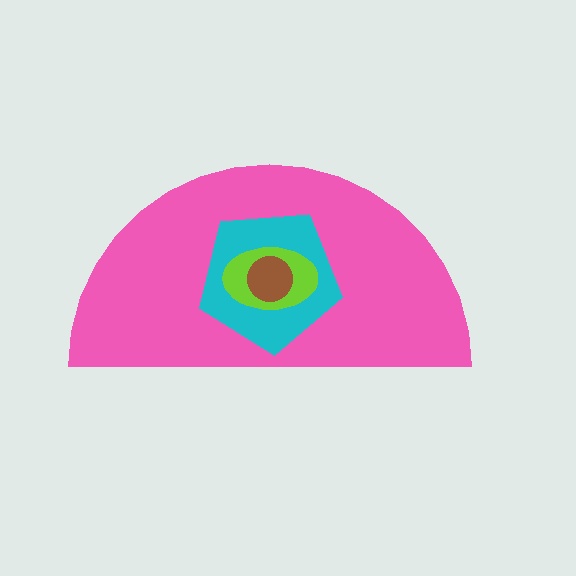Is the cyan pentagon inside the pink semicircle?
Yes.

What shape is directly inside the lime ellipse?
The brown circle.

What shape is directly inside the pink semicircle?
The cyan pentagon.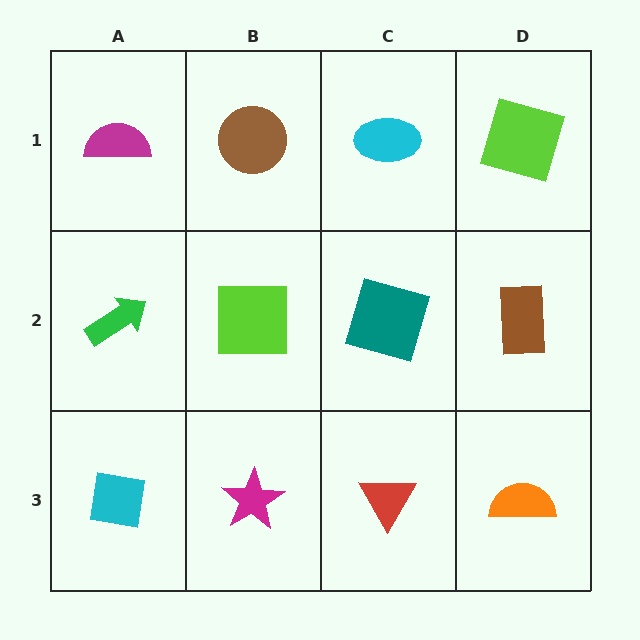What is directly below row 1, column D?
A brown rectangle.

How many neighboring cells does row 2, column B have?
4.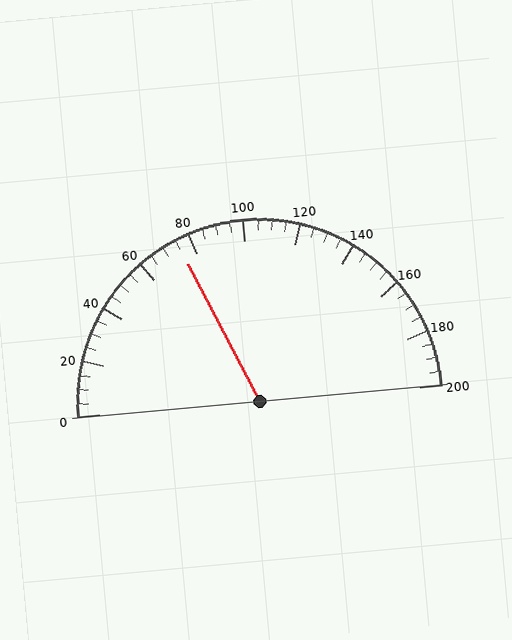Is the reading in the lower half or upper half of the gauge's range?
The reading is in the lower half of the range (0 to 200).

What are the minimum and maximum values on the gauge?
The gauge ranges from 0 to 200.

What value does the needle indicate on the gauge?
The needle indicates approximately 75.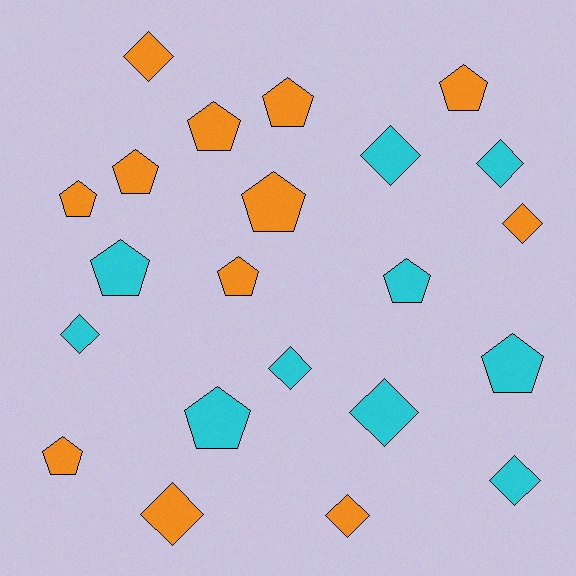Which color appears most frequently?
Orange, with 12 objects.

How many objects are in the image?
There are 22 objects.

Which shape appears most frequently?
Pentagon, with 12 objects.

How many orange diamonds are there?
There are 4 orange diamonds.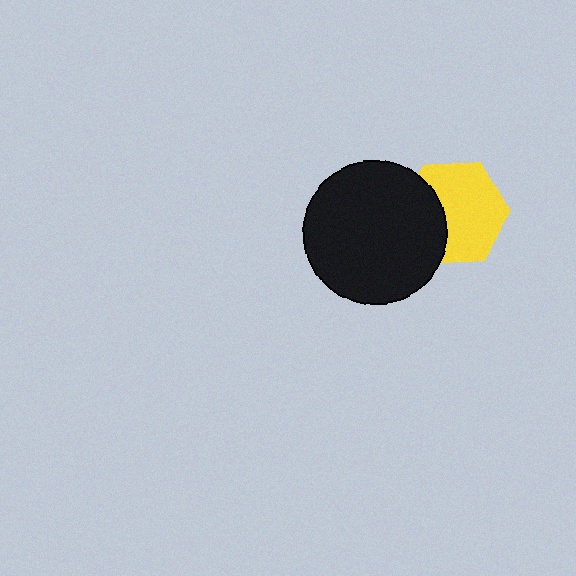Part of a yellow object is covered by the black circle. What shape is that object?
It is a hexagon.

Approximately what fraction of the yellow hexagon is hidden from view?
Roughly 33% of the yellow hexagon is hidden behind the black circle.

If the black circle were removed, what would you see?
You would see the complete yellow hexagon.